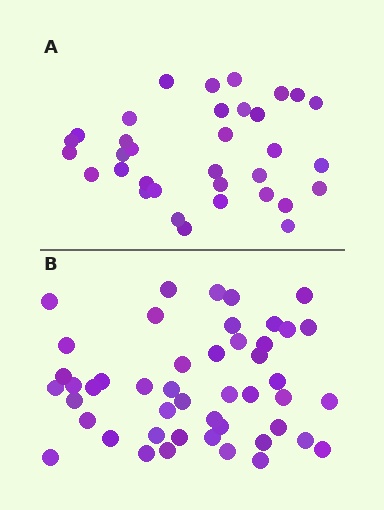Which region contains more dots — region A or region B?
Region B (the bottom region) has more dots.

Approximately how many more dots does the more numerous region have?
Region B has approximately 15 more dots than region A.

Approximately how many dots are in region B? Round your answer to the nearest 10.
About 50 dots. (The exact count is 47, which rounds to 50.)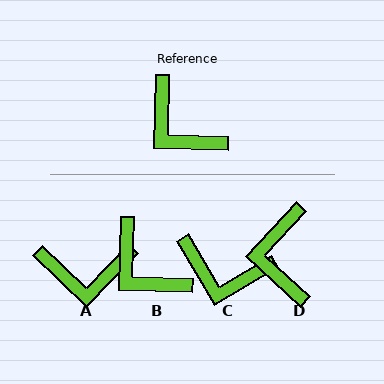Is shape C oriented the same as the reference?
No, it is off by about 32 degrees.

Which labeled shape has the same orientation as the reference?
B.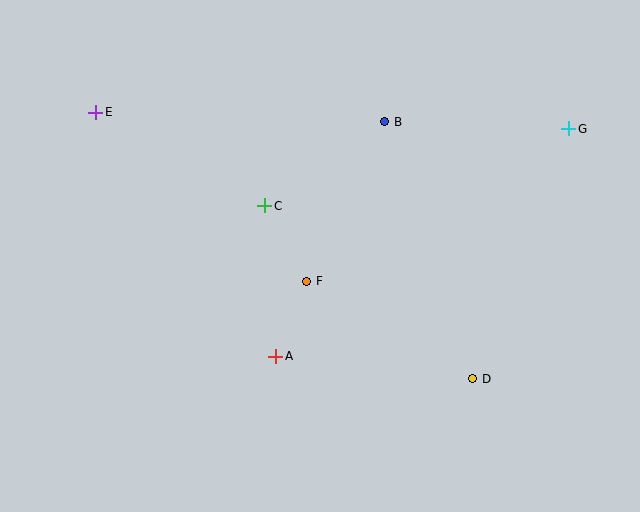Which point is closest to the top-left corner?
Point E is closest to the top-left corner.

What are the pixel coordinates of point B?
Point B is at (385, 122).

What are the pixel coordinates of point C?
Point C is at (265, 206).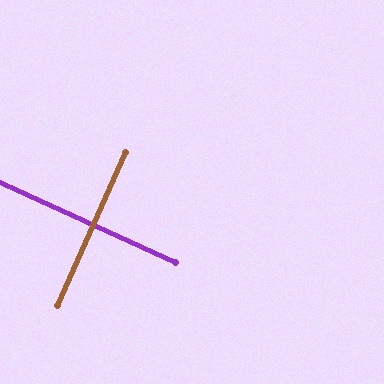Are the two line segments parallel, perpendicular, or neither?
Perpendicular — they meet at approximately 89°.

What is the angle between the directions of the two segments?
Approximately 89 degrees.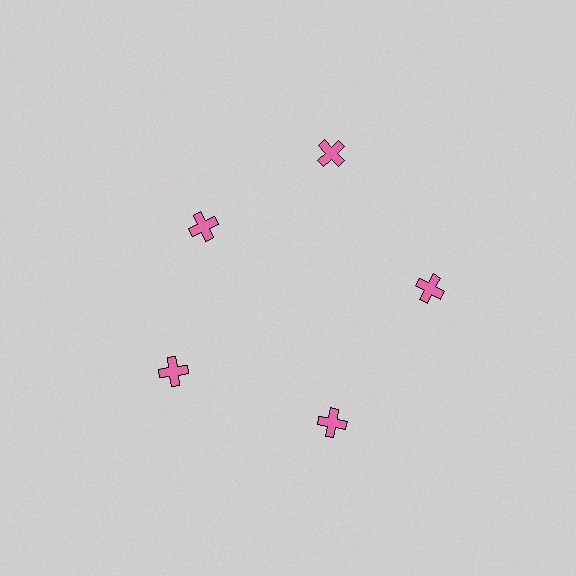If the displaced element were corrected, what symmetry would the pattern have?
It would have 5-fold rotational symmetry — the pattern would map onto itself every 72 degrees.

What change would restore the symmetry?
The symmetry would be restored by moving it outward, back onto the ring so that all 5 crosses sit at equal angles and equal distance from the center.